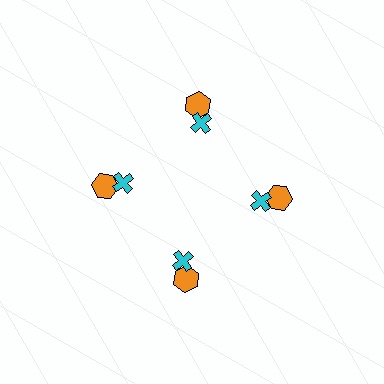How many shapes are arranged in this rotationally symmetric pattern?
There are 8 shapes, arranged in 4 groups of 2.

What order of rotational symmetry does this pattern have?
This pattern has 4-fold rotational symmetry.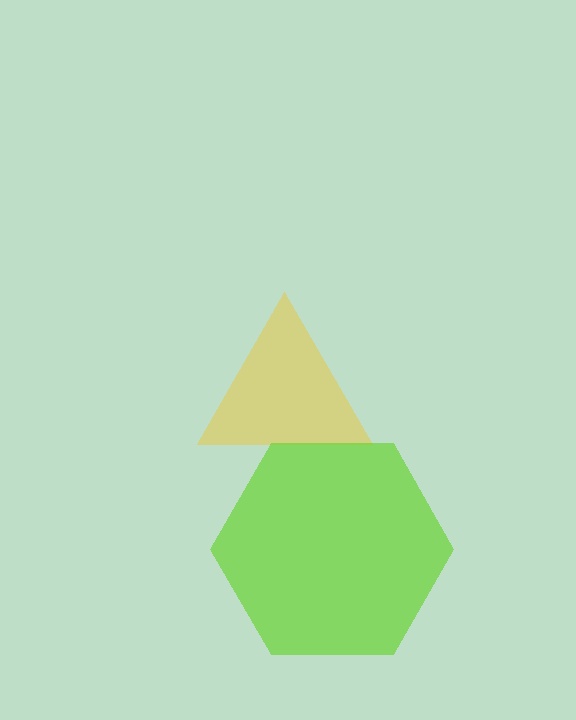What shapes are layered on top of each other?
The layered shapes are: a yellow triangle, a lime hexagon.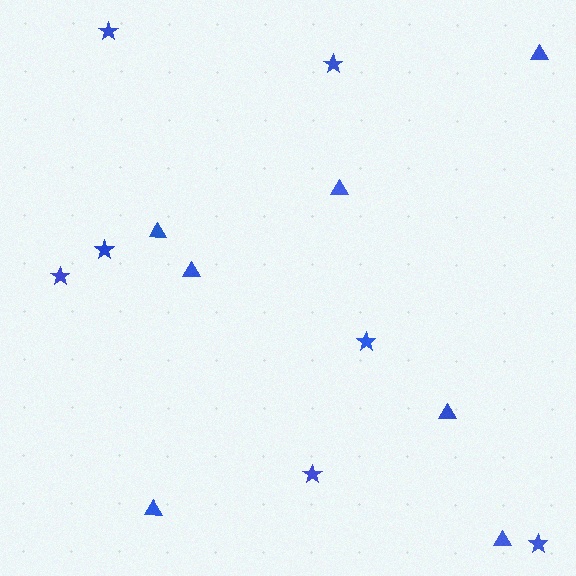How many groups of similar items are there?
There are 2 groups: one group of triangles (7) and one group of stars (7).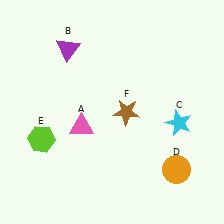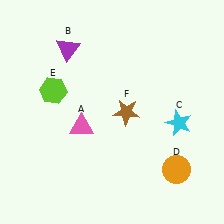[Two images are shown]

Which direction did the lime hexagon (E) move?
The lime hexagon (E) moved up.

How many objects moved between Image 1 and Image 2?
1 object moved between the two images.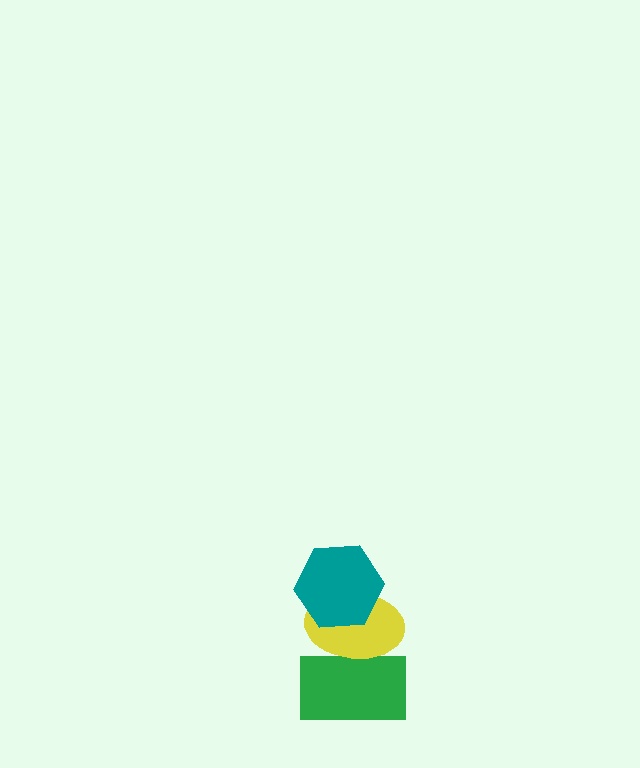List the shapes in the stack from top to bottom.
From top to bottom: the teal hexagon, the yellow ellipse, the green rectangle.